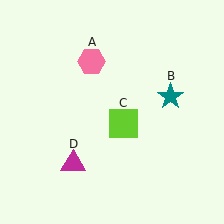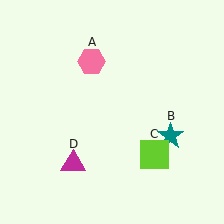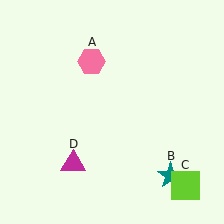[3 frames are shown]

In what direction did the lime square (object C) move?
The lime square (object C) moved down and to the right.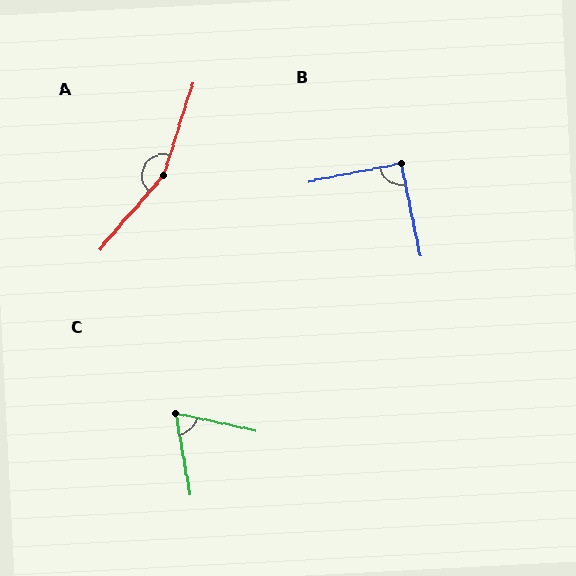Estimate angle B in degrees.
Approximately 91 degrees.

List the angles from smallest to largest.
C (67°), B (91°), A (157°).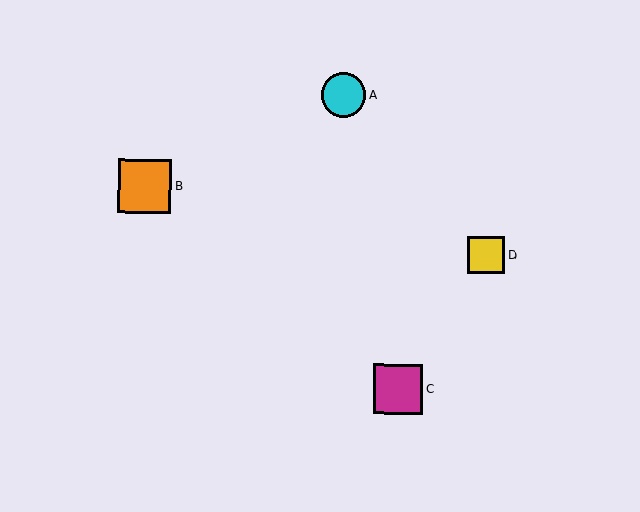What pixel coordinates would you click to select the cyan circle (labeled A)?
Click at (344, 95) to select the cyan circle A.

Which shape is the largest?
The orange square (labeled B) is the largest.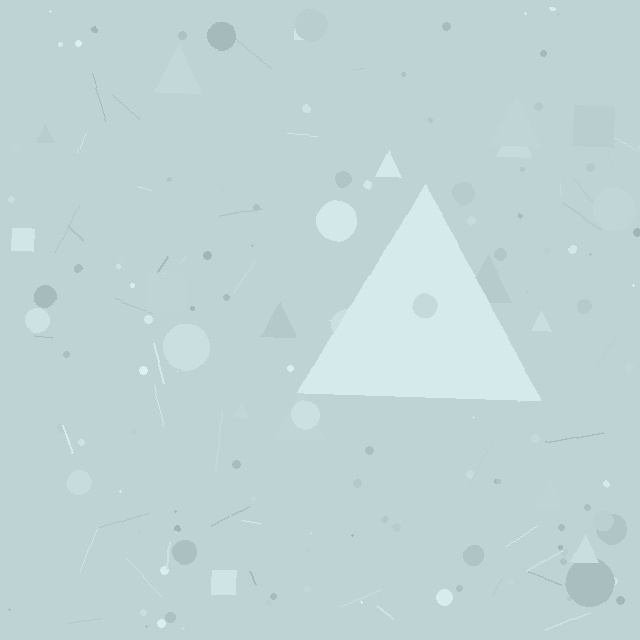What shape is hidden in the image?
A triangle is hidden in the image.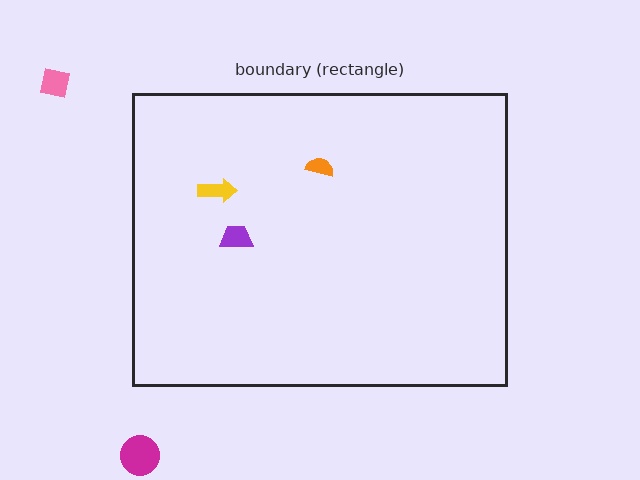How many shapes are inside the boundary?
3 inside, 2 outside.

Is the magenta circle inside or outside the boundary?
Outside.